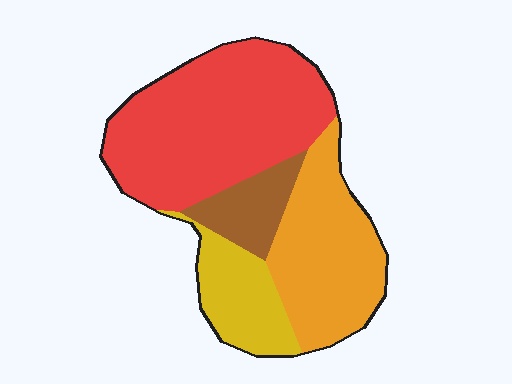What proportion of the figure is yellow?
Yellow takes up about one sixth (1/6) of the figure.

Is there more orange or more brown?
Orange.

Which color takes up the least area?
Brown, at roughly 10%.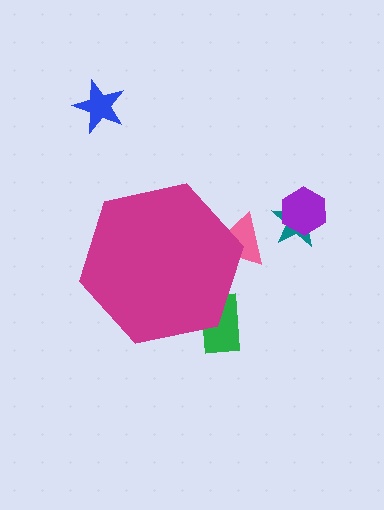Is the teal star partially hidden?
No, the teal star is fully visible.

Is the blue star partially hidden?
No, the blue star is fully visible.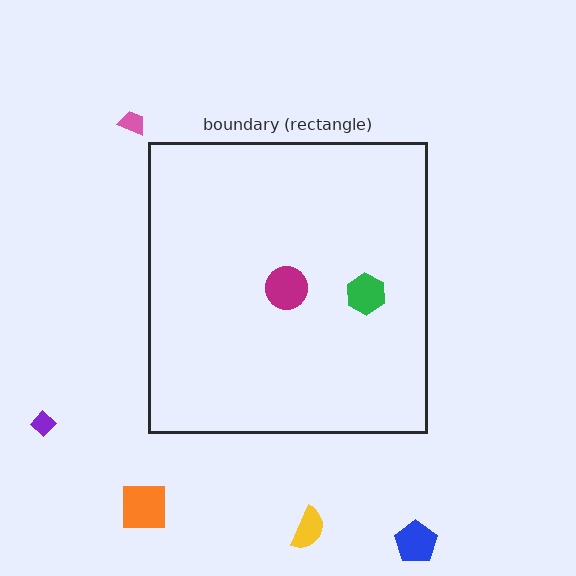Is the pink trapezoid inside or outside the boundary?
Outside.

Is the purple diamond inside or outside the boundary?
Outside.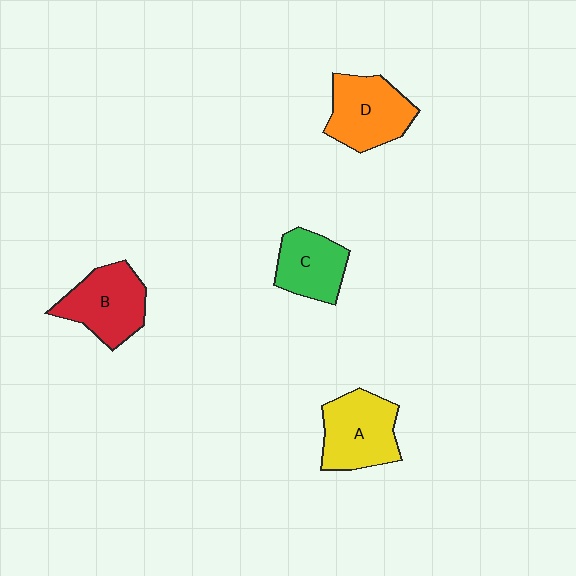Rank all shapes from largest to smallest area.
From largest to smallest: A (yellow), D (orange), B (red), C (green).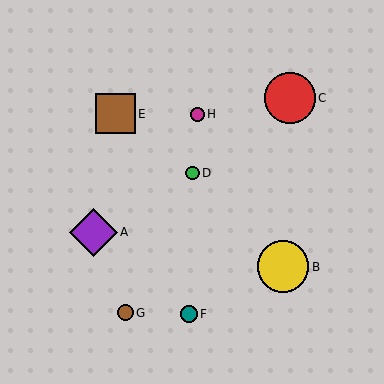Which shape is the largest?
The yellow circle (labeled B) is the largest.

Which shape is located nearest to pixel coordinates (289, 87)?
The red circle (labeled C) at (290, 98) is nearest to that location.